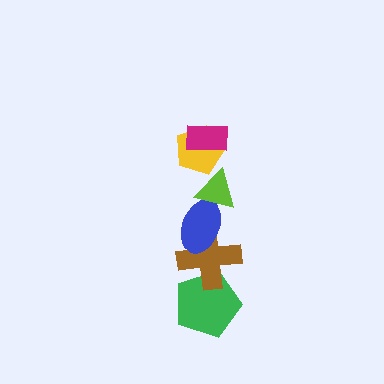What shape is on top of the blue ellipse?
The lime triangle is on top of the blue ellipse.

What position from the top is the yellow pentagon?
The yellow pentagon is 2nd from the top.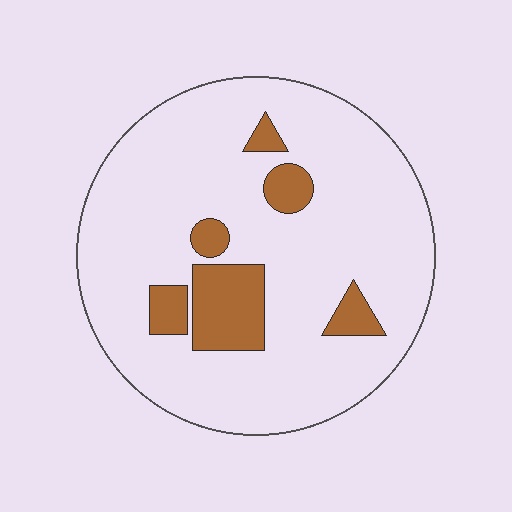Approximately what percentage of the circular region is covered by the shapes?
Approximately 15%.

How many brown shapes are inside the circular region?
6.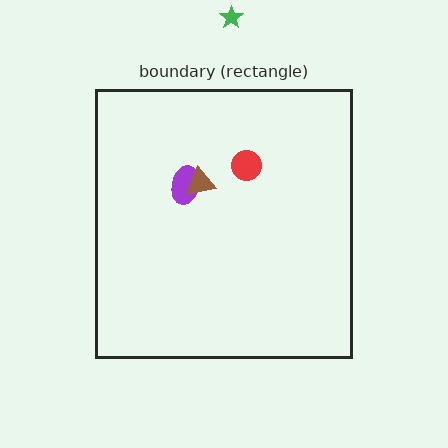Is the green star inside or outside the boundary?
Outside.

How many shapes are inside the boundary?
3 inside, 1 outside.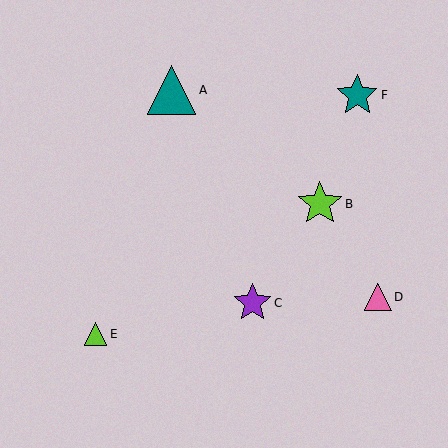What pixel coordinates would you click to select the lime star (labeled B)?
Click at (320, 204) to select the lime star B.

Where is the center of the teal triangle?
The center of the teal triangle is at (172, 90).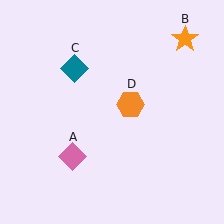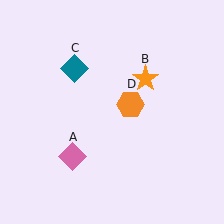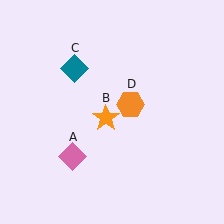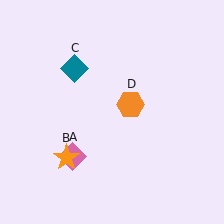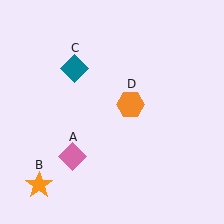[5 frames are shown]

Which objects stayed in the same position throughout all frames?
Pink diamond (object A) and teal diamond (object C) and orange hexagon (object D) remained stationary.